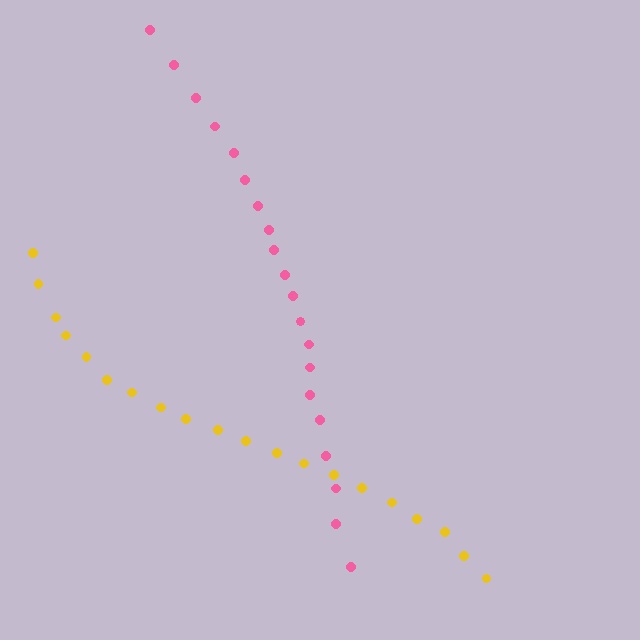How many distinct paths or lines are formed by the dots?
There are 2 distinct paths.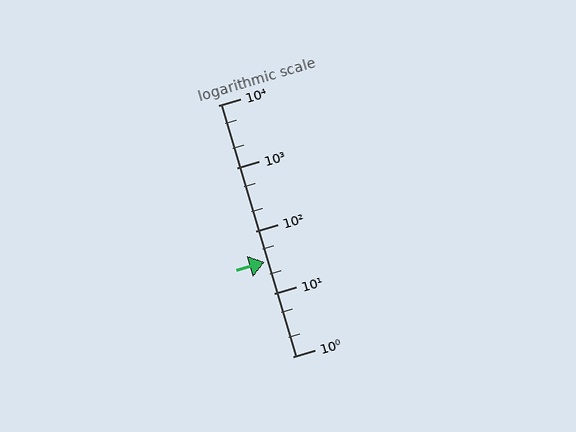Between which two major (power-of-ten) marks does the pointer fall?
The pointer is between 10 and 100.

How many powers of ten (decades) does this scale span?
The scale spans 4 decades, from 1 to 10000.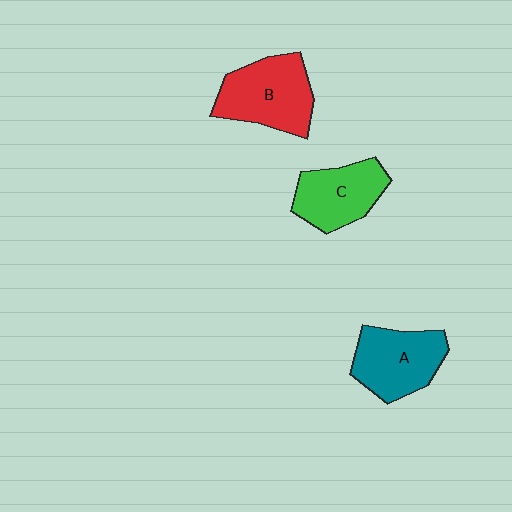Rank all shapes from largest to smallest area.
From largest to smallest: B (red), A (teal), C (green).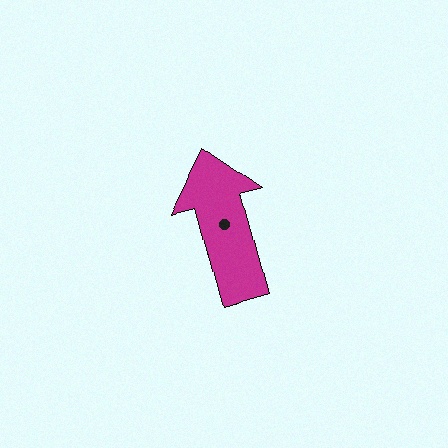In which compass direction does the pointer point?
North.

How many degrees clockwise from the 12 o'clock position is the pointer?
Approximately 345 degrees.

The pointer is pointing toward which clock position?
Roughly 11 o'clock.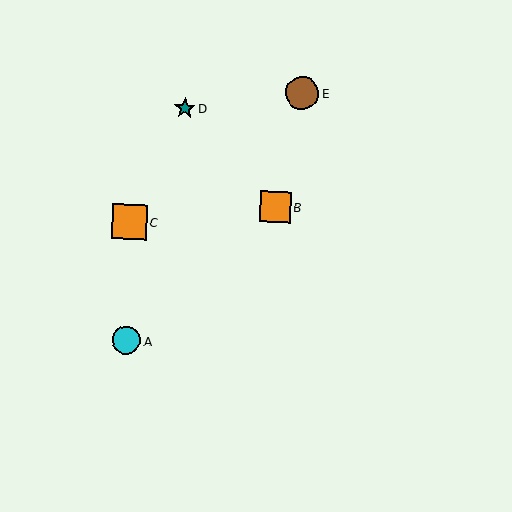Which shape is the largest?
The orange square (labeled C) is the largest.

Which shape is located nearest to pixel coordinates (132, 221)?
The orange square (labeled C) at (129, 222) is nearest to that location.